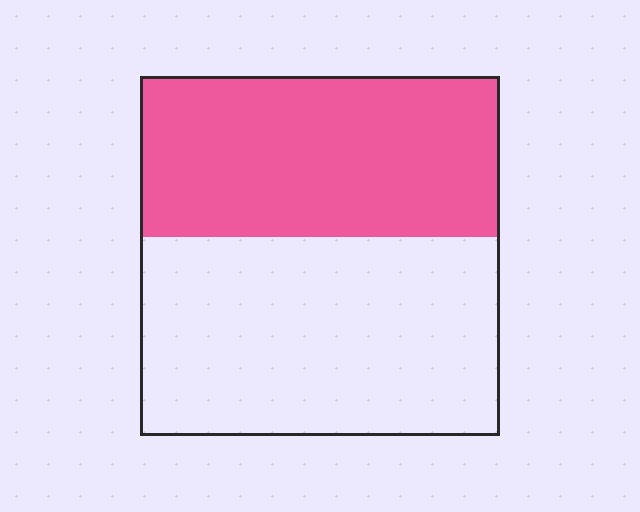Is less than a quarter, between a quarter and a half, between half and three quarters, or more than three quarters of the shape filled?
Between a quarter and a half.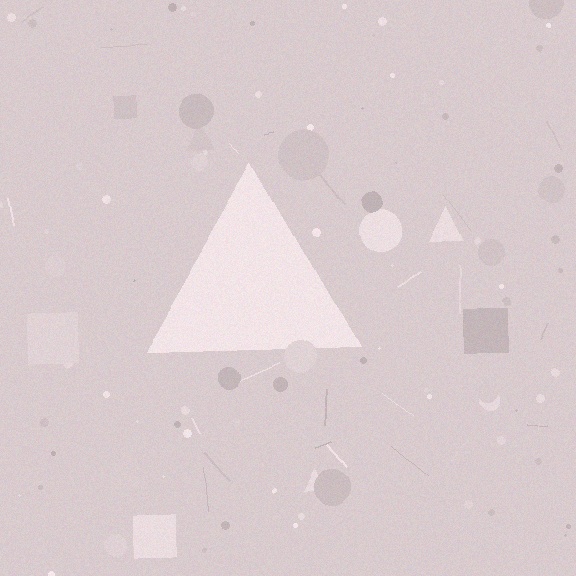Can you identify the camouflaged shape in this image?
The camouflaged shape is a triangle.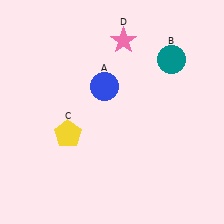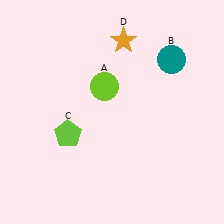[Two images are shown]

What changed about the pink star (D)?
In Image 1, D is pink. In Image 2, it changed to orange.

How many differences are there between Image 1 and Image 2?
There are 3 differences between the two images.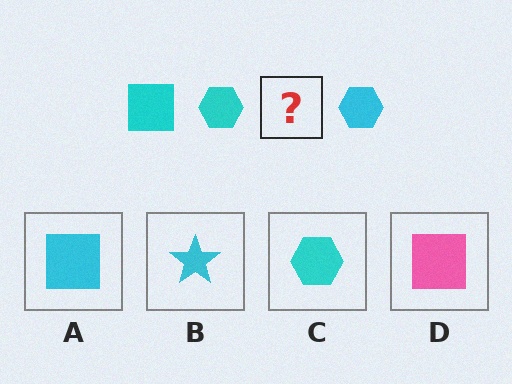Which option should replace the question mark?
Option A.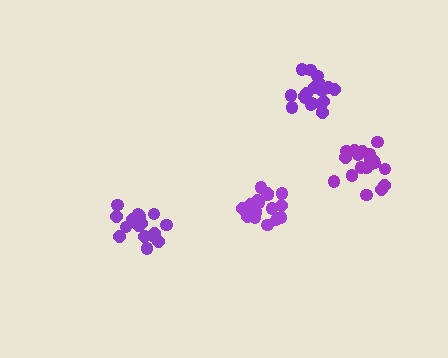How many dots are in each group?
Group 1: 18 dots, Group 2: 20 dots, Group 3: 16 dots, Group 4: 18 dots (72 total).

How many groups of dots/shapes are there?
There are 4 groups.